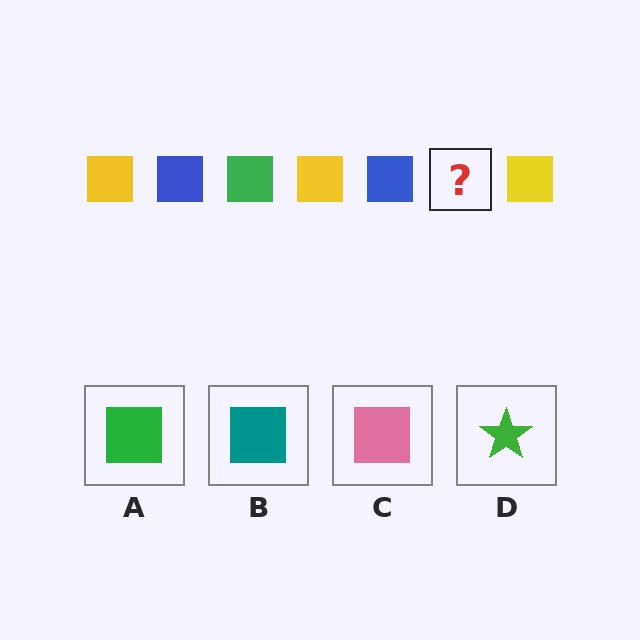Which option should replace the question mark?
Option A.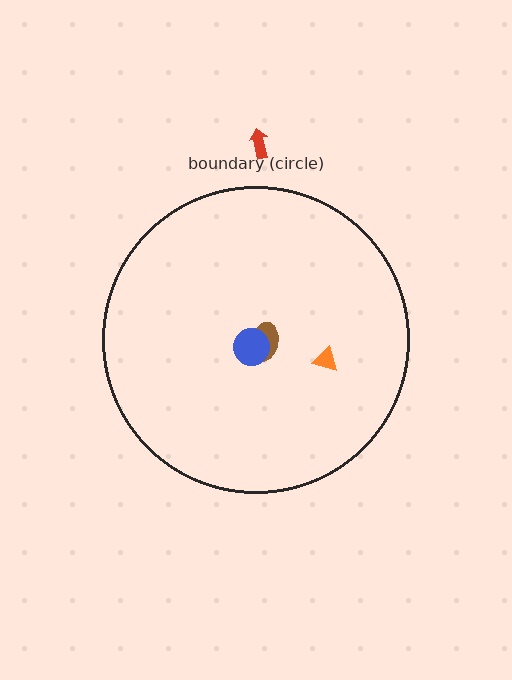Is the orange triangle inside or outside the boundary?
Inside.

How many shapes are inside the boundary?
3 inside, 1 outside.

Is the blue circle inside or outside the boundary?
Inside.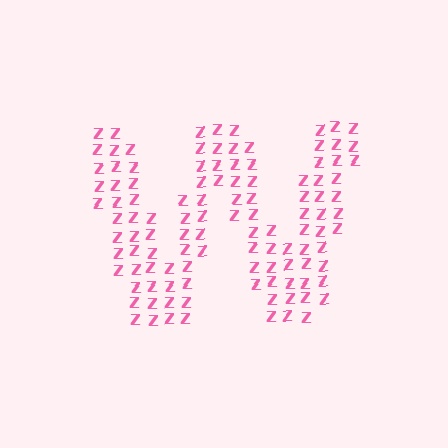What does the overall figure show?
The overall figure shows the letter W.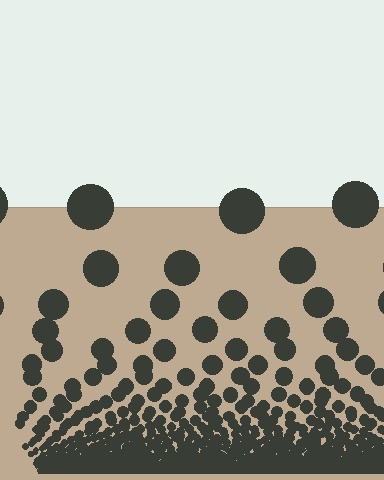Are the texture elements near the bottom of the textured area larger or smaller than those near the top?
Smaller. The gradient is inverted — elements near the bottom are smaller and denser.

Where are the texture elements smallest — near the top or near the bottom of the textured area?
Near the bottom.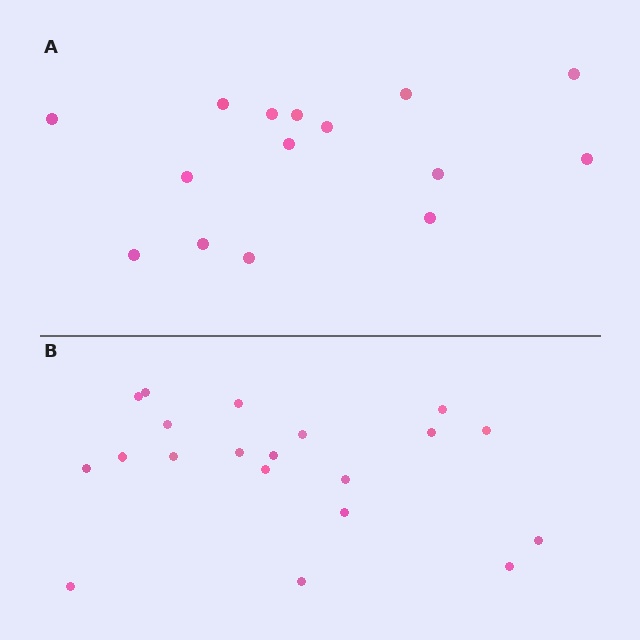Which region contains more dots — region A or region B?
Region B (the bottom region) has more dots.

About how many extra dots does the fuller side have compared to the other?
Region B has about 5 more dots than region A.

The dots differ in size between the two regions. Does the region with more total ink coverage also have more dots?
No. Region A has more total ink coverage because its dots are larger, but region B actually contains more individual dots. Total area can be misleading — the number of items is what matters here.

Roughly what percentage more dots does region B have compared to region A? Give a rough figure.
About 35% more.